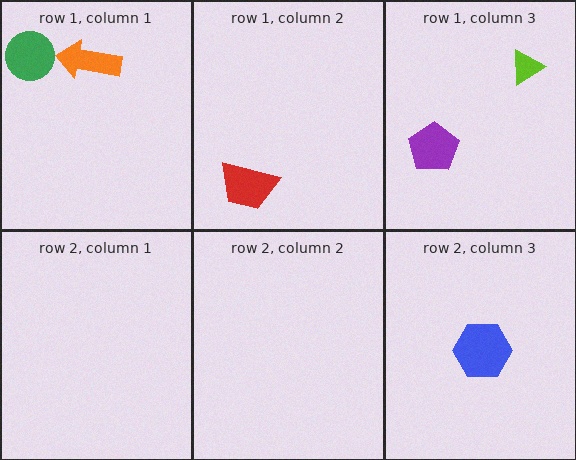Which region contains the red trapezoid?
The row 1, column 2 region.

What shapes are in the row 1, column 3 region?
The purple pentagon, the lime triangle.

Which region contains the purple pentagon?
The row 1, column 3 region.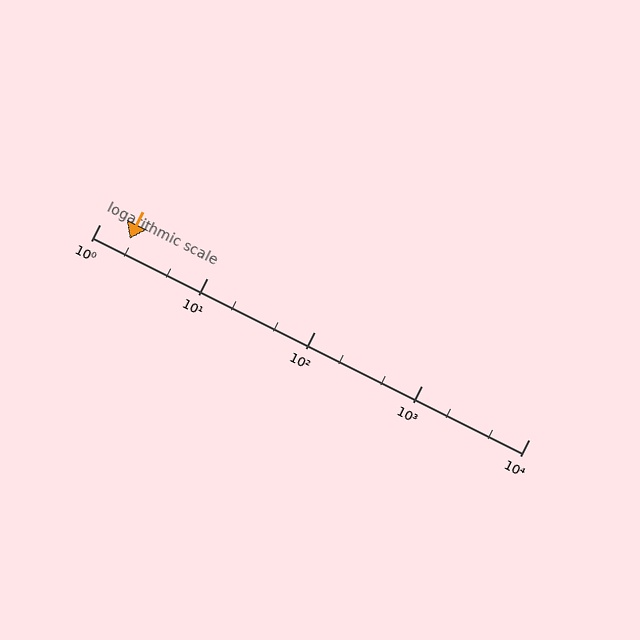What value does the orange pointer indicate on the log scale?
The pointer indicates approximately 1.9.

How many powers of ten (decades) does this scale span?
The scale spans 4 decades, from 1 to 10000.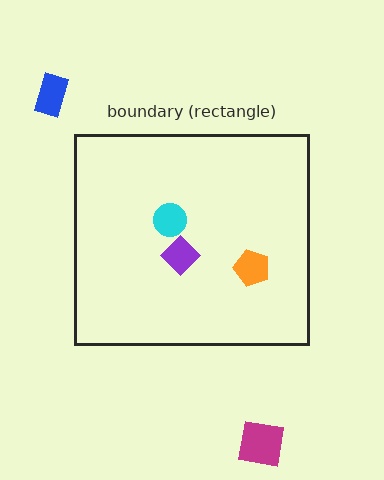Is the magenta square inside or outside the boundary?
Outside.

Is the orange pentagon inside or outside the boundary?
Inside.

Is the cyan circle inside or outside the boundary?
Inside.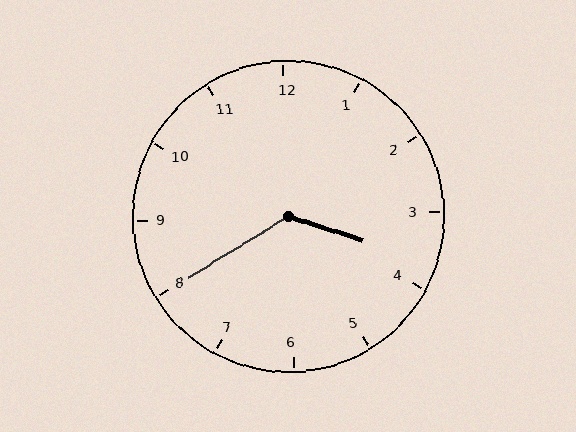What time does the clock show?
3:40.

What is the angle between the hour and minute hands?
Approximately 130 degrees.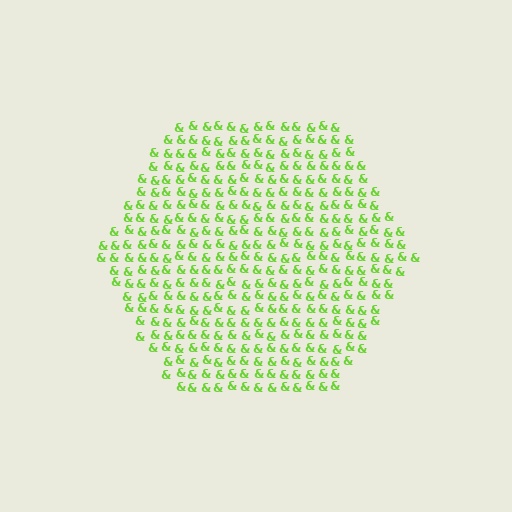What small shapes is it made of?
It is made of small ampersands.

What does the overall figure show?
The overall figure shows a hexagon.